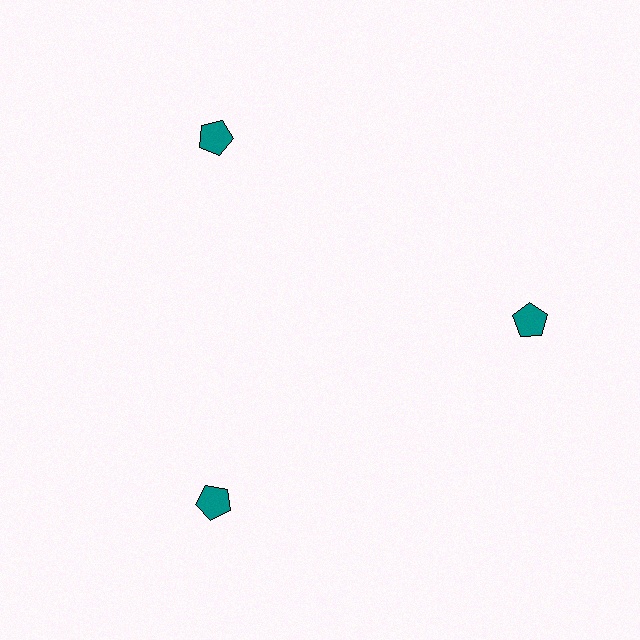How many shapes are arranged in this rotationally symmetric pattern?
There are 3 shapes, arranged in 3 groups of 1.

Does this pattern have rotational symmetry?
Yes, this pattern has 3-fold rotational symmetry. It looks the same after rotating 120 degrees around the center.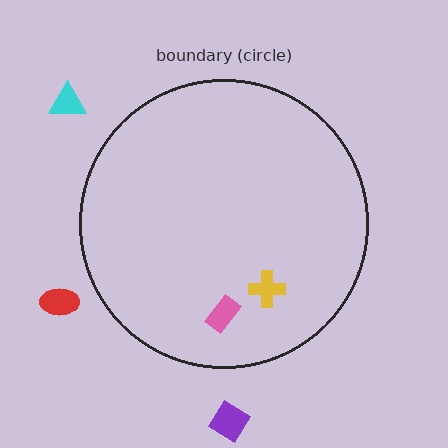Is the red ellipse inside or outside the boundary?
Outside.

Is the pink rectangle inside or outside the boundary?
Inside.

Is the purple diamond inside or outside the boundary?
Outside.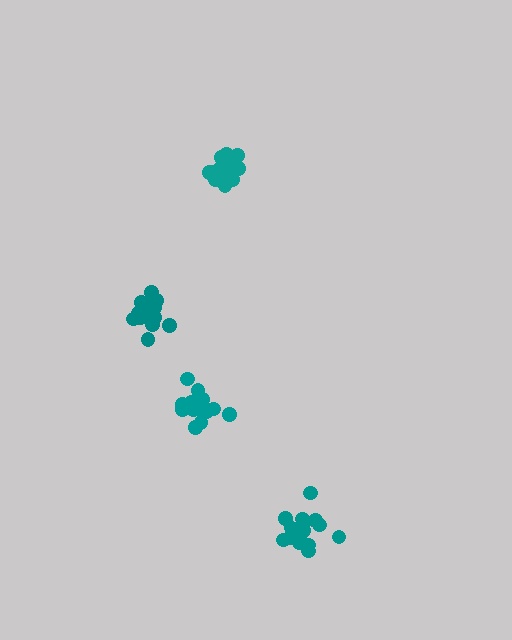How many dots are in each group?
Group 1: 17 dots, Group 2: 17 dots, Group 3: 19 dots, Group 4: 15 dots (68 total).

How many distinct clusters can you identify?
There are 4 distinct clusters.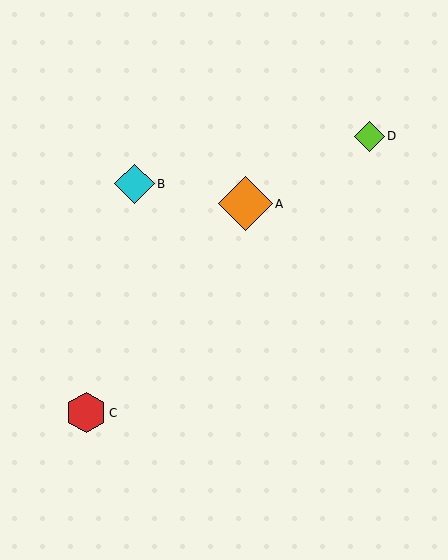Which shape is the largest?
The orange diamond (labeled A) is the largest.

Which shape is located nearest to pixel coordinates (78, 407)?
The red hexagon (labeled C) at (86, 413) is nearest to that location.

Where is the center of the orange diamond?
The center of the orange diamond is at (245, 204).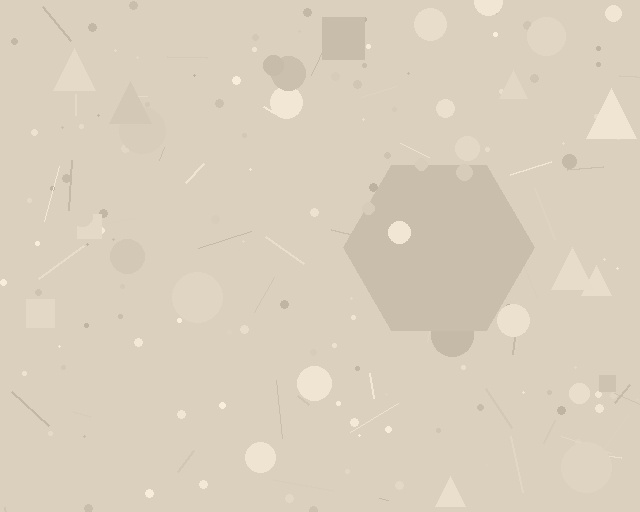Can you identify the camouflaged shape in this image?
The camouflaged shape is a hexagon.